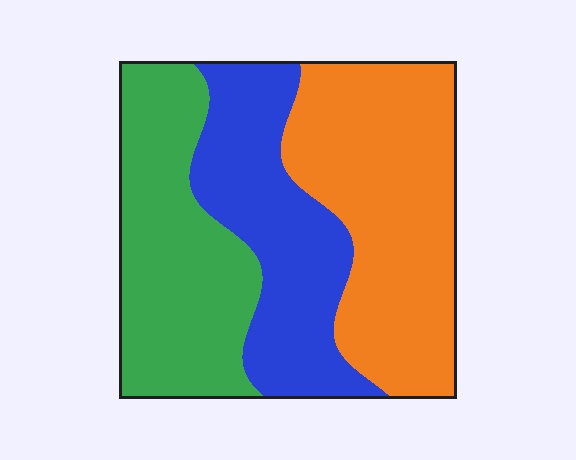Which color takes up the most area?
Orange, at roughly 40%.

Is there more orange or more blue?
Orange.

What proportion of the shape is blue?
Blue takes up about one quarter (1/4) of the shape.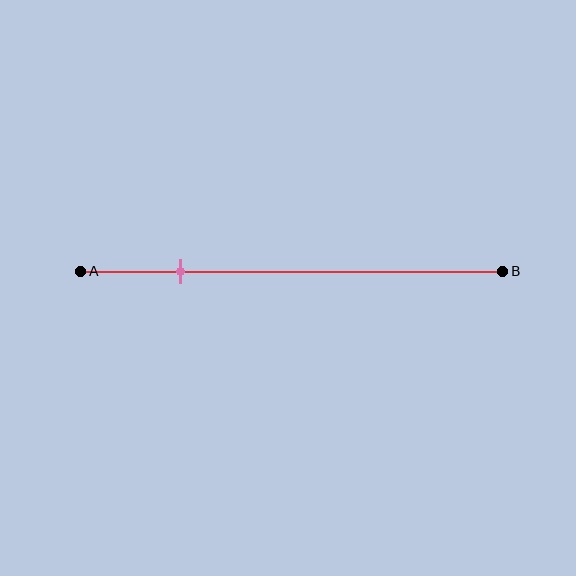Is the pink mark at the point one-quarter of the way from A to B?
Yes, the mark is approximately at the one-quarter point.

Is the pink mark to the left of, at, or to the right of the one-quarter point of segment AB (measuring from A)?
The pink mark is approximately at the one-quarter point of segment AB.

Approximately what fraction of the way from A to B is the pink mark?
The pink mark is approximately 25% of the way from A to B.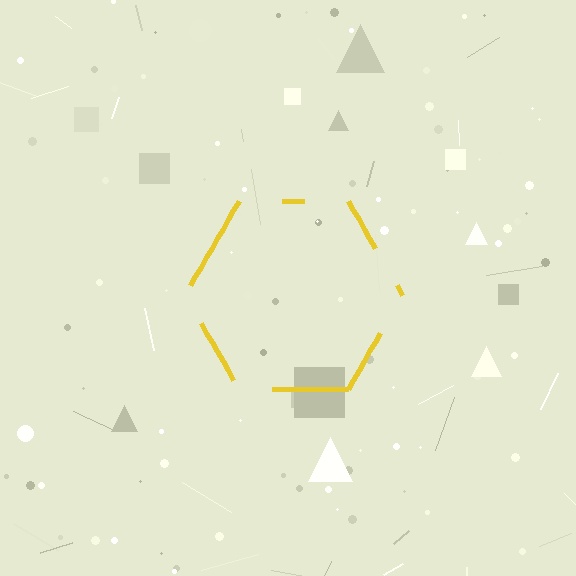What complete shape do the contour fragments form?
The contour fragments form a hexagon.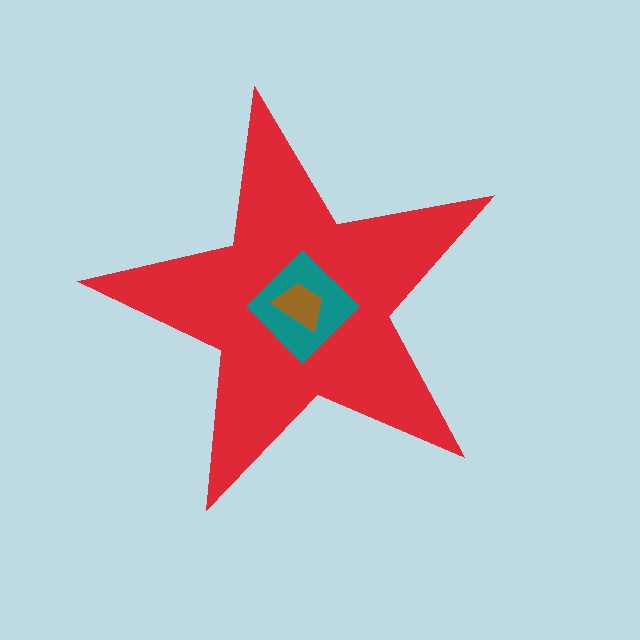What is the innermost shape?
The brown trapezoid.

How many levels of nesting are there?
3.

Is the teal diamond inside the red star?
Yes.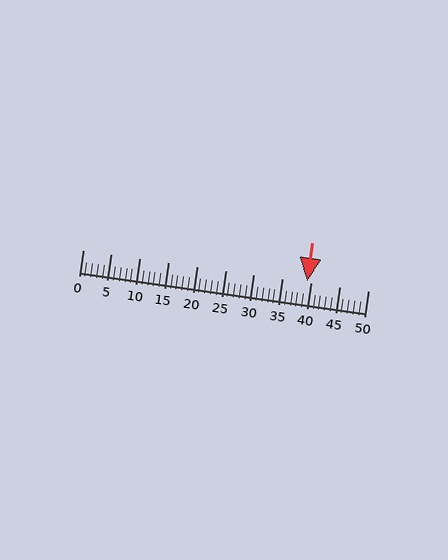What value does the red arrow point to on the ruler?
The red arrow points to approximately 39.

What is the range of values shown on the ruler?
The ruler shows values from 0 to 50.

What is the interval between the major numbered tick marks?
The major tick marks are spaced 5 units apart.